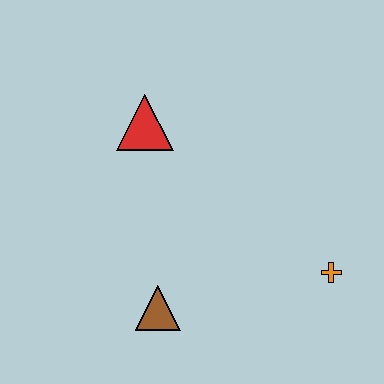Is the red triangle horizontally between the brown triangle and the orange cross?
No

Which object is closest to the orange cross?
The brown triangle is closest to the orange cross.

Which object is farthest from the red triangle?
The orange cross is farthest from the red triangle.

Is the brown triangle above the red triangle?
No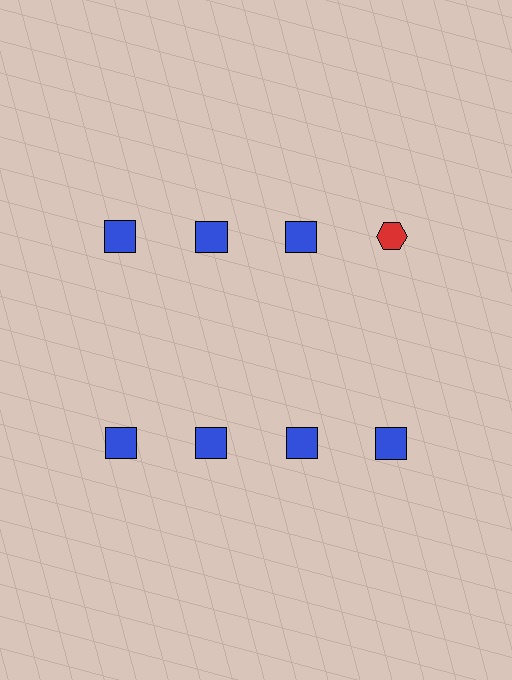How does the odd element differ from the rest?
It differs in both color (red instead of blue) and shape (hexagon instead of square).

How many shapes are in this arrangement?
There are 8 shapes arranged in a grid pattern.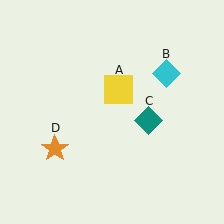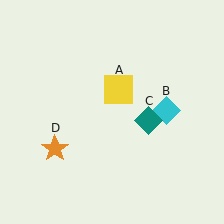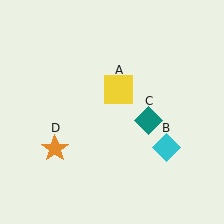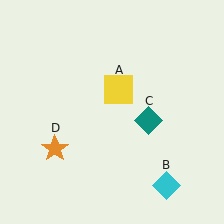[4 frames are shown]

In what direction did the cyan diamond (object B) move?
The cyan diamond (object B) moved down.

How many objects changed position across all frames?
1 object changed position: cyan diamond (object B).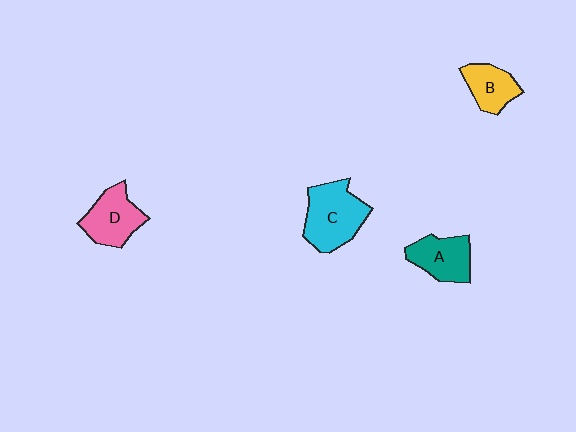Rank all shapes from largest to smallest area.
From largest to smallest: C (cyan), D (pink), A (teal), B (yellow).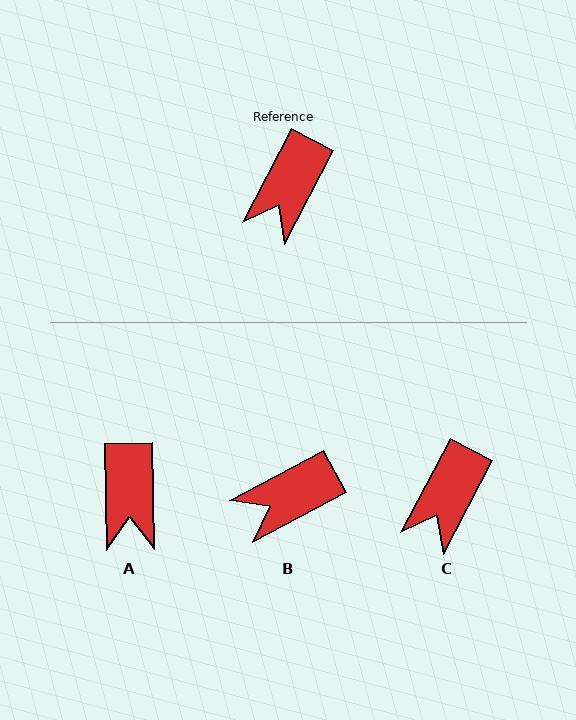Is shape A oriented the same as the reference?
No, it is off by about 29 degrees.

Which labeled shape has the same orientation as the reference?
C.